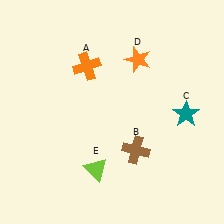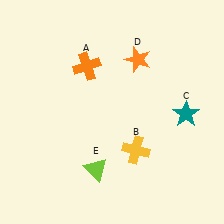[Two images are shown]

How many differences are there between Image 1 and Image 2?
There is 1 difference between the two images.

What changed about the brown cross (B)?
In Image 1, B is brown. In Image 2, it changed to yellow.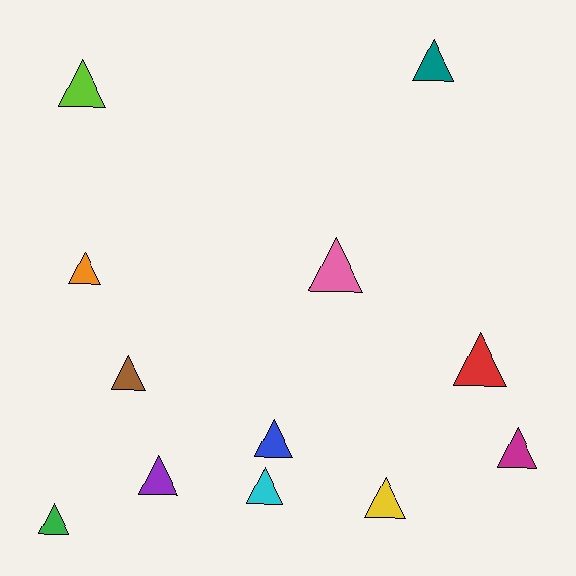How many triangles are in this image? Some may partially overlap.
There are 12 triangles.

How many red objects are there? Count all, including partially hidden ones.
There is 1 red object.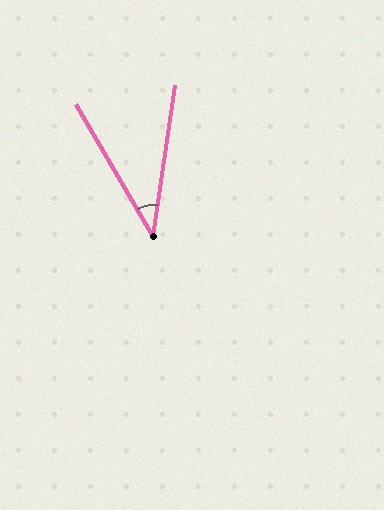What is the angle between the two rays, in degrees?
Approximately 39 degrees.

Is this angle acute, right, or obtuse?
It is acute.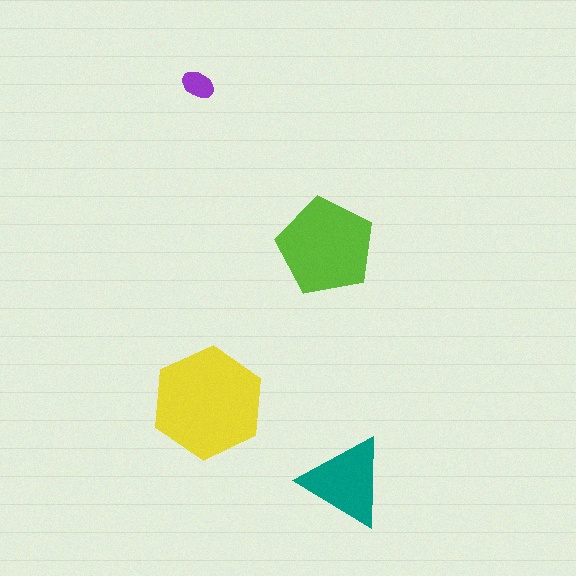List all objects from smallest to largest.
The purple ellipse, the teal triangle, the lime pentagon, the yellow hexagon.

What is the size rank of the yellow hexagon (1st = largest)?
1st.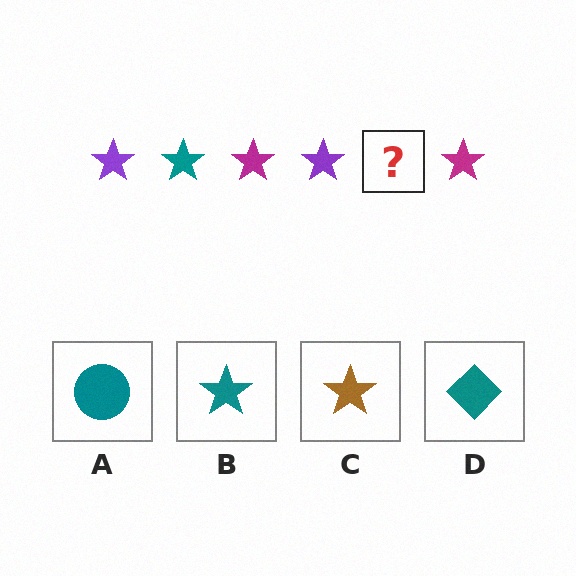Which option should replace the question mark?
Option B.